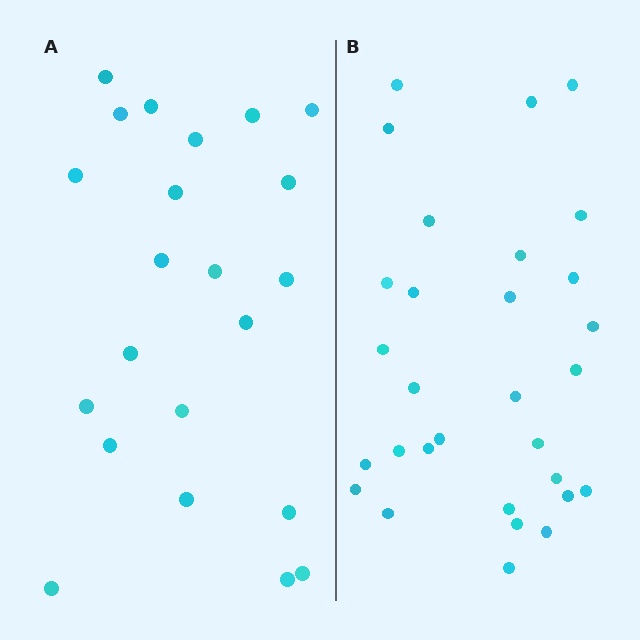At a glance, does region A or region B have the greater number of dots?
Region B (the right region) has more dots.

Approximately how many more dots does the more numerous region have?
Region B has roughly 8 or so more dots than region A.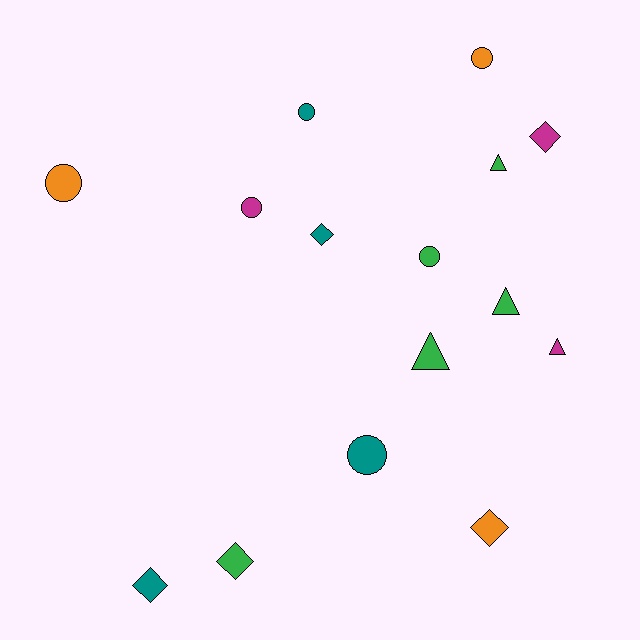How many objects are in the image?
There are 15 objects.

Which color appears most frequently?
Green, with 5 objects.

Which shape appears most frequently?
Circle, with 6 objects.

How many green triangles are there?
There are 3 green triangles.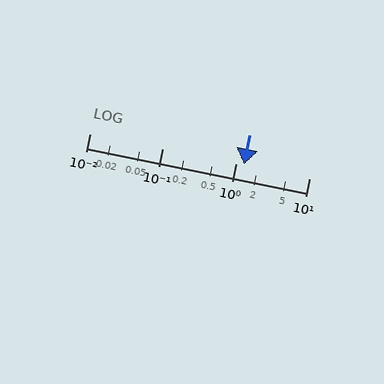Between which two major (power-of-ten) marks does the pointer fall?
The pointer is between 1 and 10.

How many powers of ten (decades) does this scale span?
The scale spans 3 decades, from 0.01 to 10.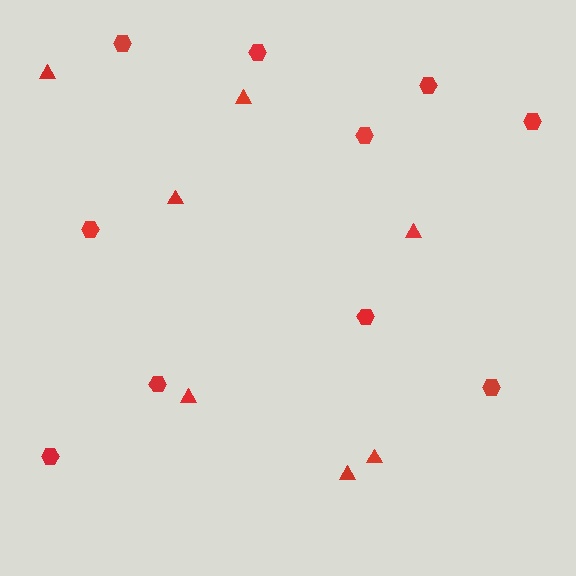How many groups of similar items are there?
There are 2 groups: one group of triangles (7) and one group of hexagons (10).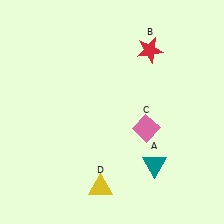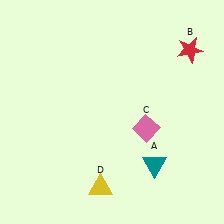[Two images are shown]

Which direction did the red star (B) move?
The red star (B) moved right.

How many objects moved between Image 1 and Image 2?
1 object moved between the two images.